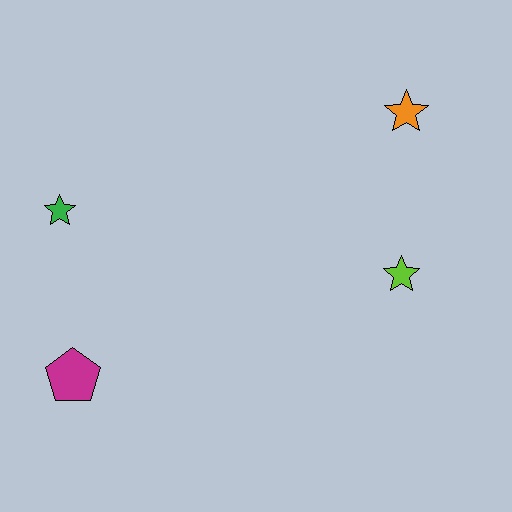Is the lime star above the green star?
No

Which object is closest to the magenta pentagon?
The green star is closest to the magenta pentagon.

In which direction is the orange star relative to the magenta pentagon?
The orange star is to the right of the magenta pentagon.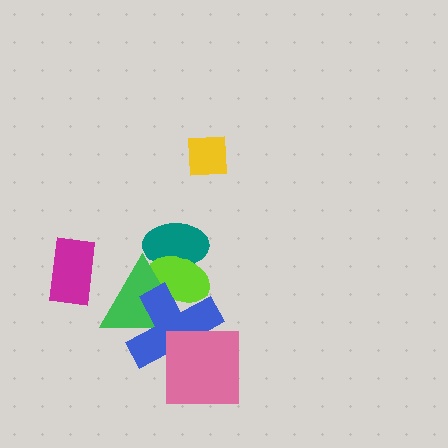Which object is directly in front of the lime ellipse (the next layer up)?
The green triangle is directly in front of the lime ellipse.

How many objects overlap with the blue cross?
3 objects overlap with the blue cross.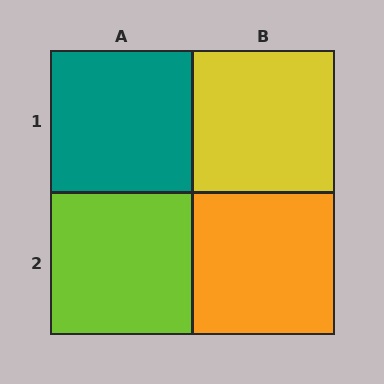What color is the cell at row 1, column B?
Yellow.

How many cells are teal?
1 cell is teal.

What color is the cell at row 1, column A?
Teal.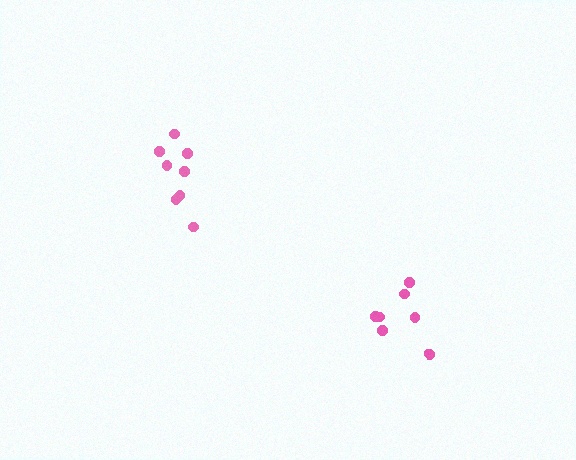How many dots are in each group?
Group 1: 8 dots, Group 2: 7 dots (15 total).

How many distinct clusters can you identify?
There are 2 distinct clusters.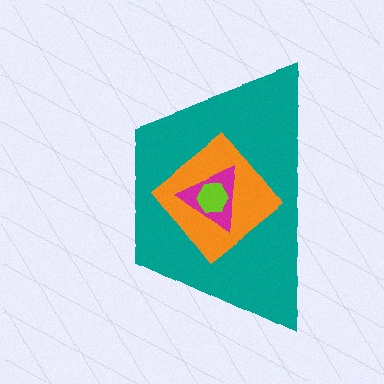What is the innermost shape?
The lime hexagon.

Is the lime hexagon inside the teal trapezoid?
Yes.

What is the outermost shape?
The teal trapezoid.